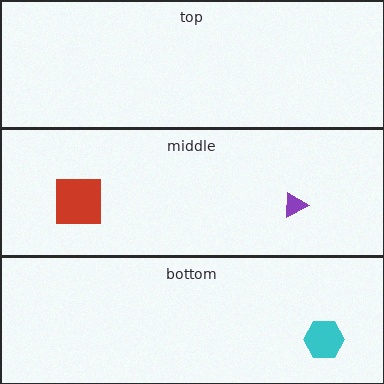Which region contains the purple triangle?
The middle region.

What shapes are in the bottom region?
The cyan hexagon.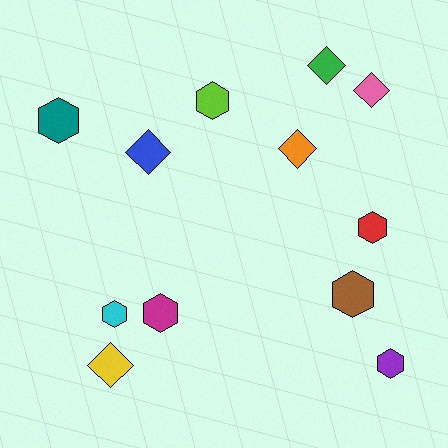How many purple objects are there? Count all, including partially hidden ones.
There is 1 purple object.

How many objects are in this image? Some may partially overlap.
There are 12 objects.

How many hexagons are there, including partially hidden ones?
There are 7 hexagons.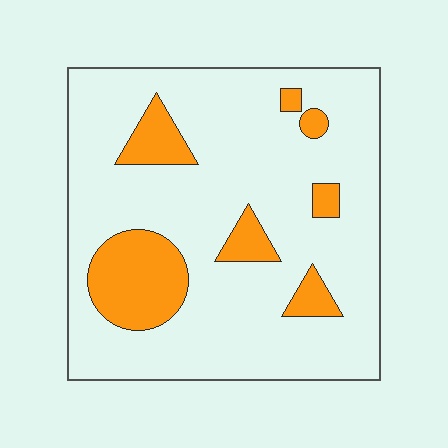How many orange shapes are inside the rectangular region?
7.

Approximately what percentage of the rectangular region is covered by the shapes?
Approximately 20%.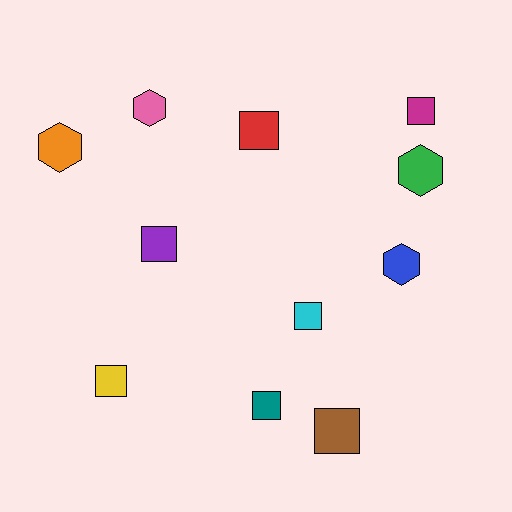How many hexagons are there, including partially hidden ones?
There are 4 hexagons.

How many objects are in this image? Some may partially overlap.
There are 11 objects.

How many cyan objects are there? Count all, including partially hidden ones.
There is 1 cyan object.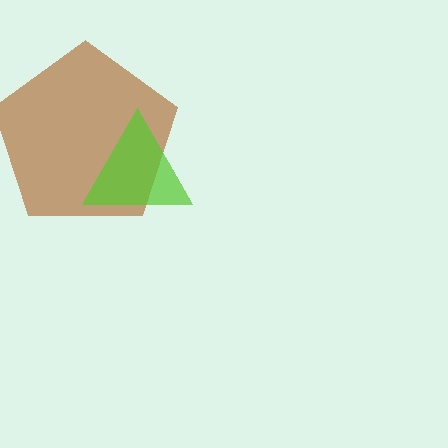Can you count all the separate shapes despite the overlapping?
Yes, there are 2 separate shapes.